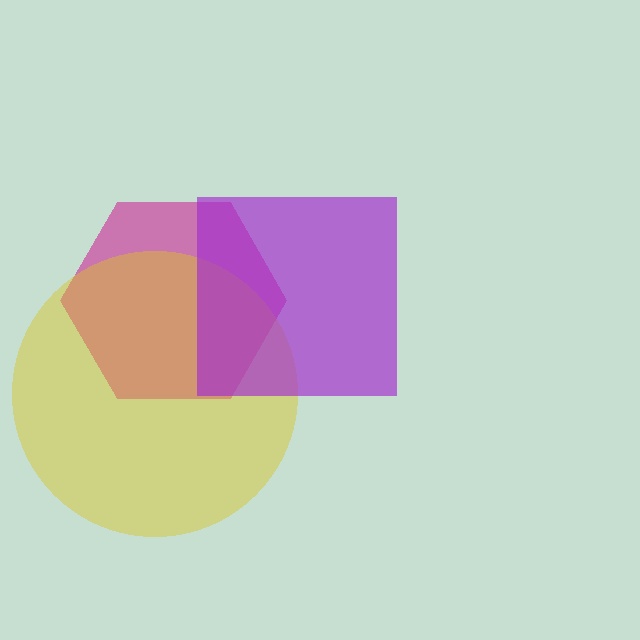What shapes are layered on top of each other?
The layered shapes are: a magenta hexagon, a yellow circle, a purple square.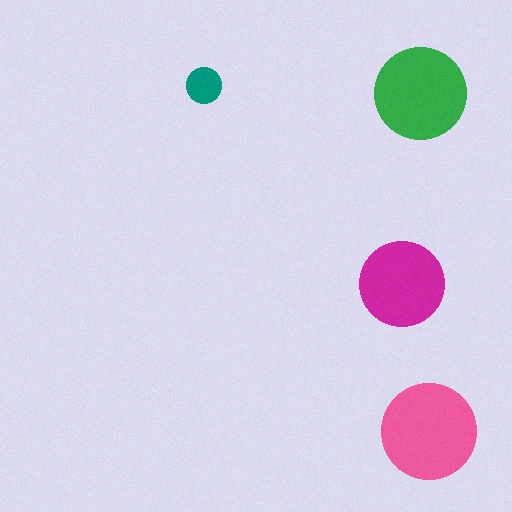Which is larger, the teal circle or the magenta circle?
The magenta one.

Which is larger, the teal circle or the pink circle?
The pink one.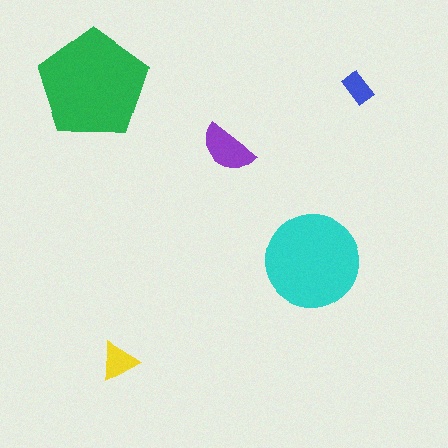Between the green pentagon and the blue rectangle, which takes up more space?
The green pentagon.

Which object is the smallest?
The blue rectangle.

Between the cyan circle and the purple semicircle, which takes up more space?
The cyan circle.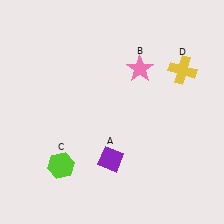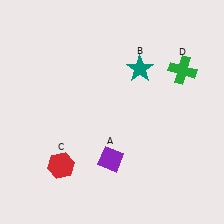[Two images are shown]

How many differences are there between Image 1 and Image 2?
There are 3 differences between the two images.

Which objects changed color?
B changed from pink to teal. C changed from lime to red. D changed from yellow to green.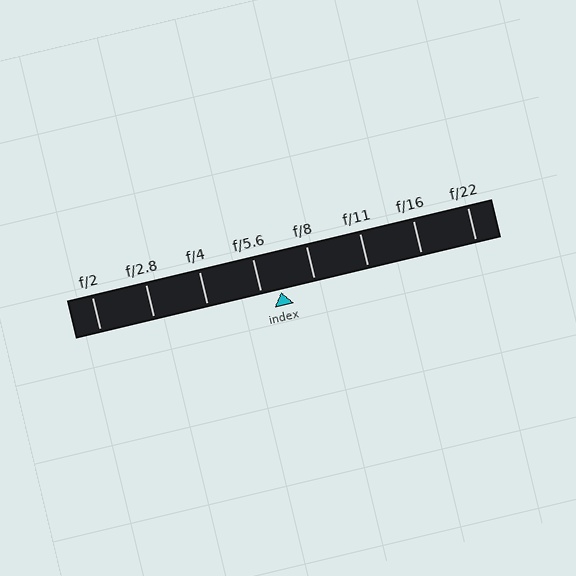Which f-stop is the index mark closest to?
The index mark is closest to f/5.6.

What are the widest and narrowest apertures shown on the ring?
The widest aperture shown is f/2 and the narrowest is f/22.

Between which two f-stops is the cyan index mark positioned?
The index mark is between f/5.6 and f/8.